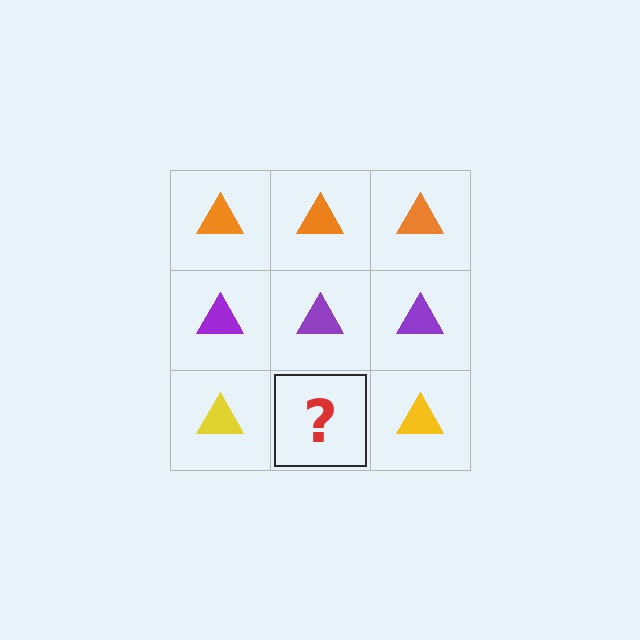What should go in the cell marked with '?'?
The missing cell should contain a yellow triangle.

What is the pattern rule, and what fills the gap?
The rule is that each row has a consistent color. The gap should be filled with a yellow triangle.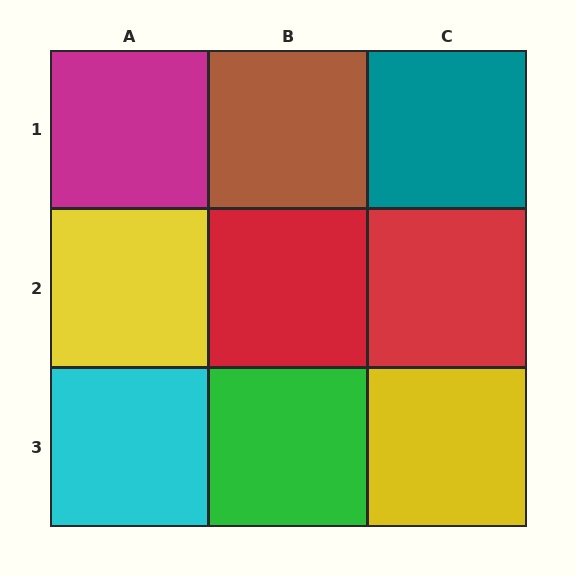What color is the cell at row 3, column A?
Cyan.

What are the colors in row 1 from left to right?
Magenta, brown, teal.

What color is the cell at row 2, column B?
Red.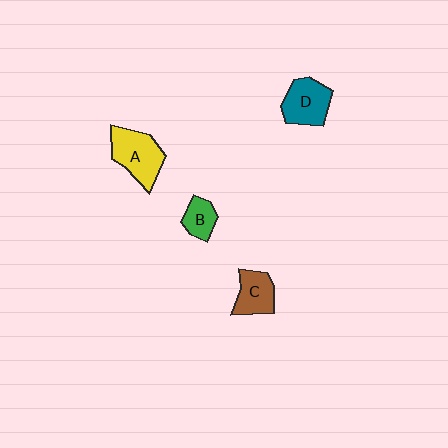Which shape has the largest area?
Shape A (yellow).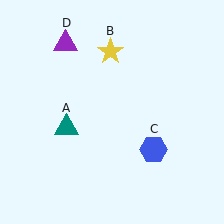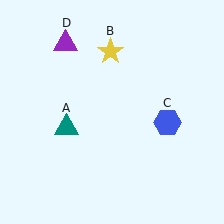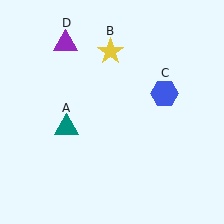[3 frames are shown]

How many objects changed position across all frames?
1 object changed position: blue hexagon (object C).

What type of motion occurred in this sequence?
The blue hexagon (object C) rotated counterclockwise around the center of the scene.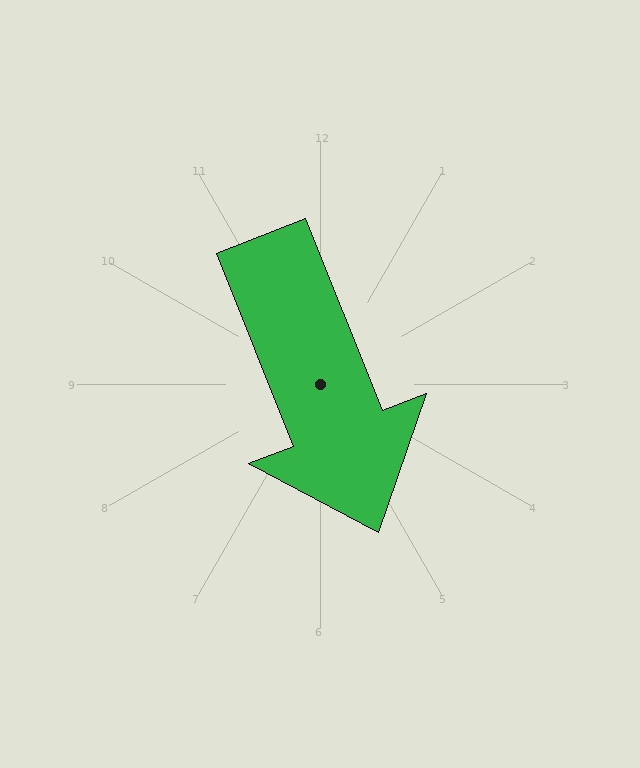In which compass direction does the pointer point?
South.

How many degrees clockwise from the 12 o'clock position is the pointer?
Approximately 158 degrees.